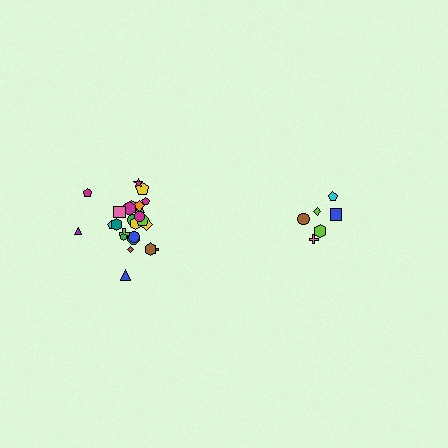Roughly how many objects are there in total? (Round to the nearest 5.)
Roughly 30 objects in total.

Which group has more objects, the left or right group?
The left group.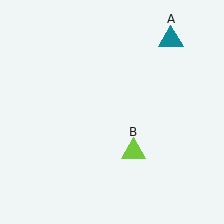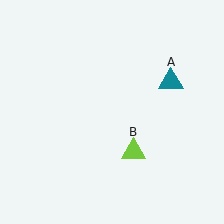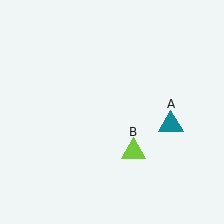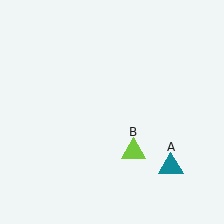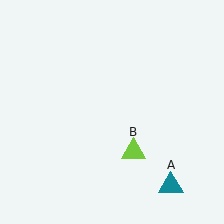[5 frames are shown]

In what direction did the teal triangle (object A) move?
The teal triangle (object A) moved down.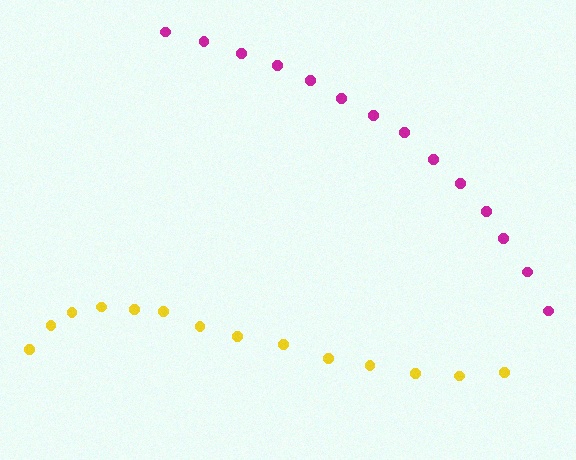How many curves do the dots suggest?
There are 2 distinct paths.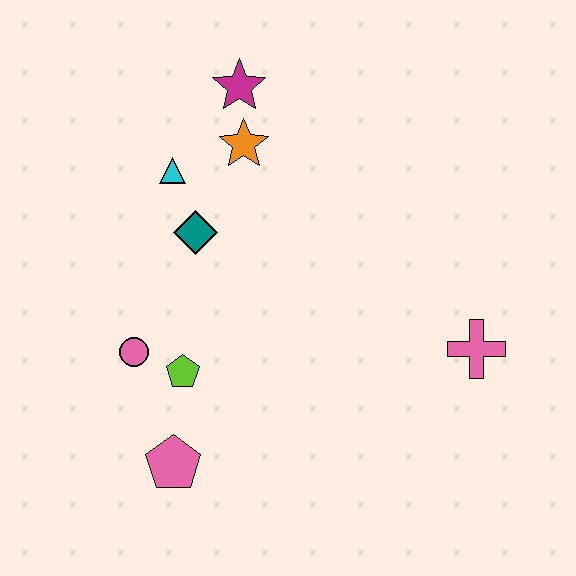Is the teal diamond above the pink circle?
Yes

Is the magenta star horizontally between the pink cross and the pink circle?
Yes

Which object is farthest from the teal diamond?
The pink cross is farthest from the teal diamond.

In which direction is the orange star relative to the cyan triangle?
The orange star is to the right of the cyan triangle.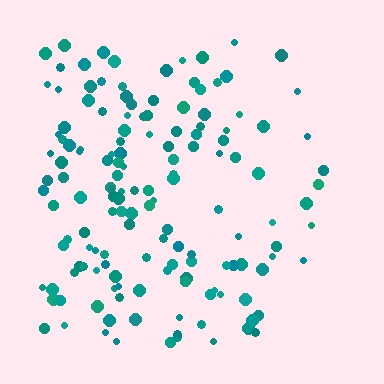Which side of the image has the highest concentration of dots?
The left.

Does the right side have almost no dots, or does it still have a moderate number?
Still a moderate number, just noticeably fewer than the left.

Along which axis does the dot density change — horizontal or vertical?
Horizontal.